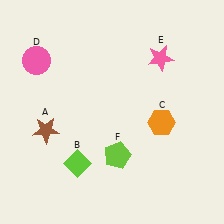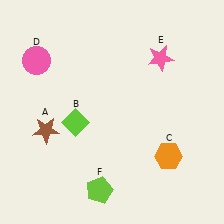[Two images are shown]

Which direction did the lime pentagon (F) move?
The lime pentagon (F) moved down.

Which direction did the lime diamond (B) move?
The lime diamond (B) moved up.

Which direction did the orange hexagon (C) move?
The orange hexagon (C) moved down.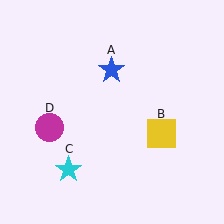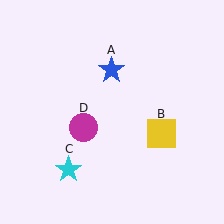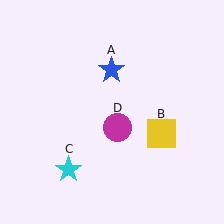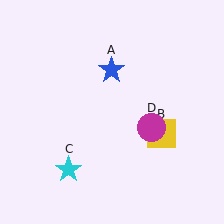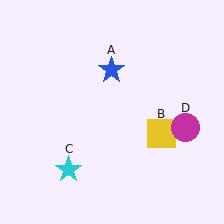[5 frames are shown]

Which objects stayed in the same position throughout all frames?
Blue star (object A) and yellow square (object B) and cyan star (object C) remained stationary.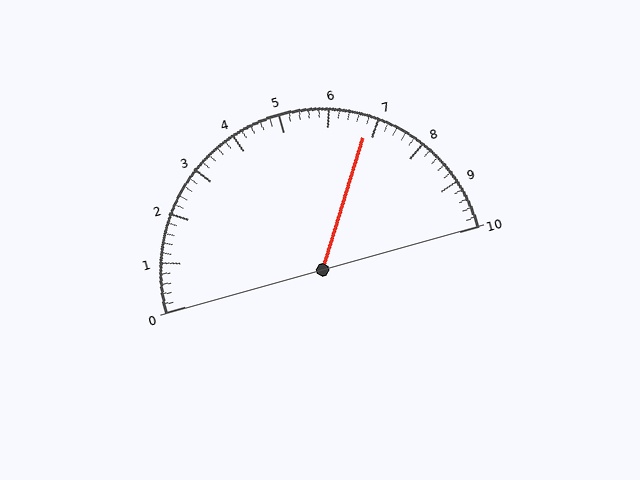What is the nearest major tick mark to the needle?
The nearest major tick mark is 7.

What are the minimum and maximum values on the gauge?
The gauge ranges from 0 to 10.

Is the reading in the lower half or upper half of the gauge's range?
The reading is in the upper half of the range (0 to 10).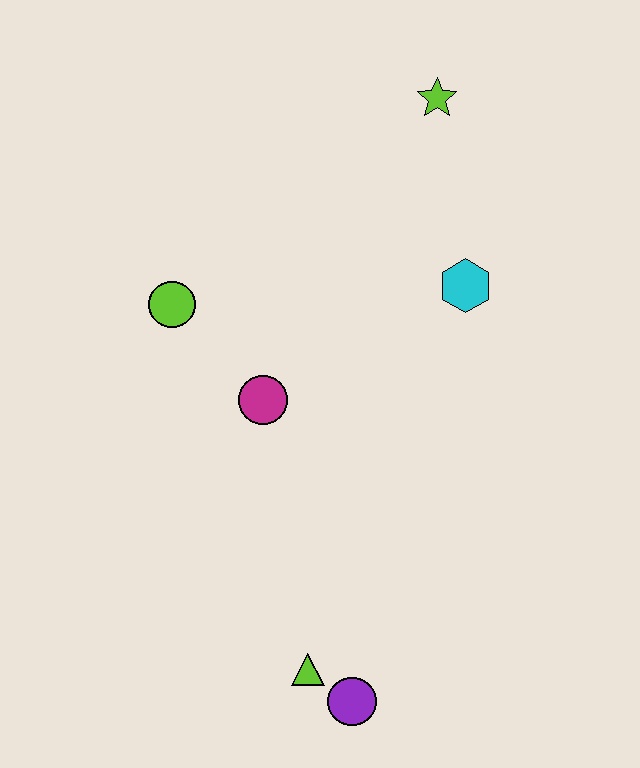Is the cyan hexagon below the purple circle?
No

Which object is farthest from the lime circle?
The purple circle is farthest from the lime circle.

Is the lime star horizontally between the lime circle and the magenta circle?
No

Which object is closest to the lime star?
The cyan hexagon is closest to the lime star.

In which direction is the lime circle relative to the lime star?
The lime circle is to the left of the lime star.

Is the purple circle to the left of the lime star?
Yes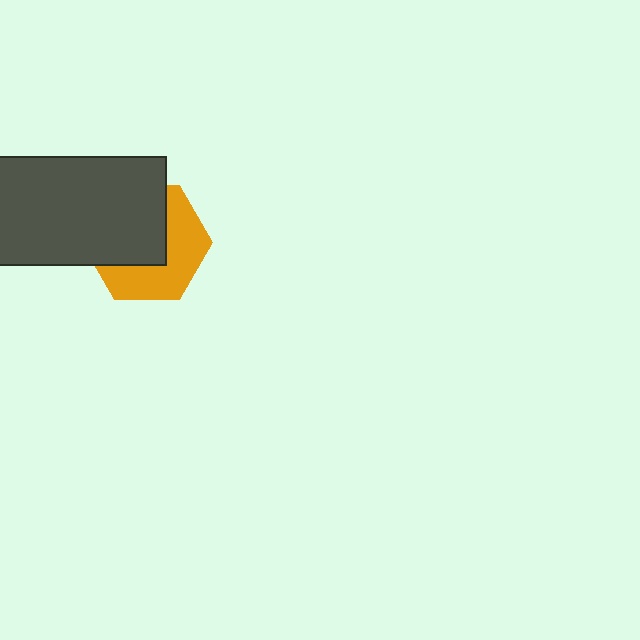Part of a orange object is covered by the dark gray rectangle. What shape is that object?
It is a hexagon.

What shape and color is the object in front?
The object in front is a dark gray rectangle.